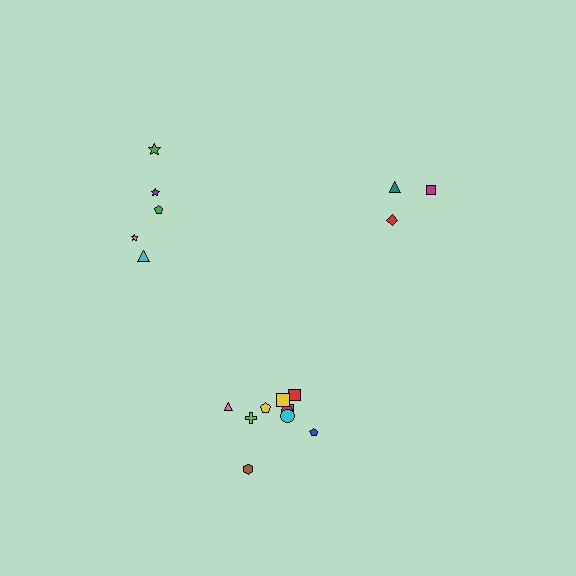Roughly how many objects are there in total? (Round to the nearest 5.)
Roughly 20 objects in total.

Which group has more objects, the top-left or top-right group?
The top-left group.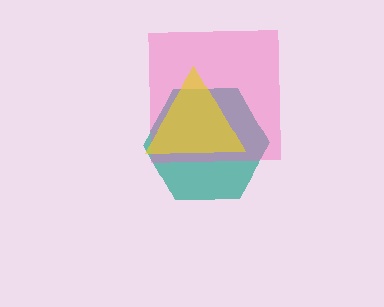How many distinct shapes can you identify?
There are 3 distinct shapes: a teal hexagon, a pink square, a yellow triangle.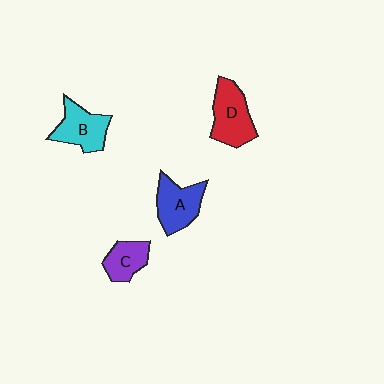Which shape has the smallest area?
Shape C (purple).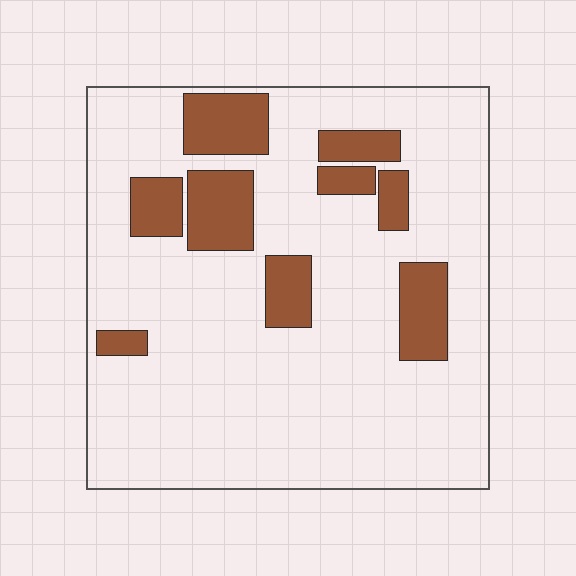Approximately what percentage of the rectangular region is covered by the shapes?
Approximately 20%.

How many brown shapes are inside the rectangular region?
9.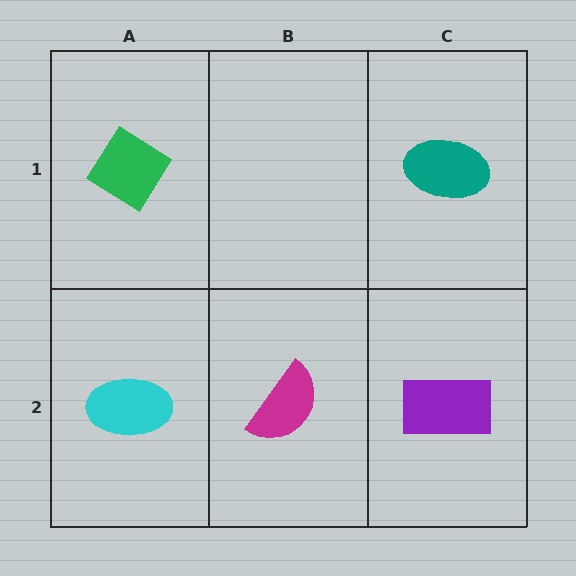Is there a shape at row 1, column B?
No, that cell is empty.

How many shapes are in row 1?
2 shapes.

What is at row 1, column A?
A green diamond.